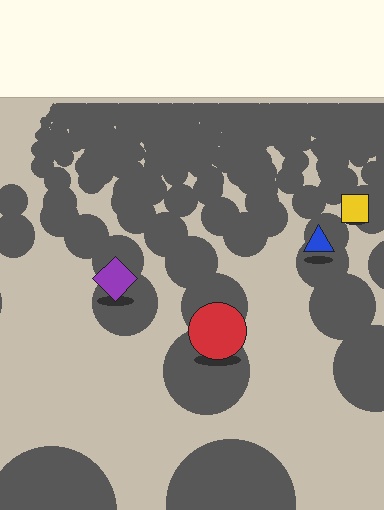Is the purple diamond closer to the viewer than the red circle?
No. The red circle is closer — you can tell from the texture gradient: the ground texture is coarser near it.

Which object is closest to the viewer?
The red circle is closest. The texture marks near it are larger and more spread out.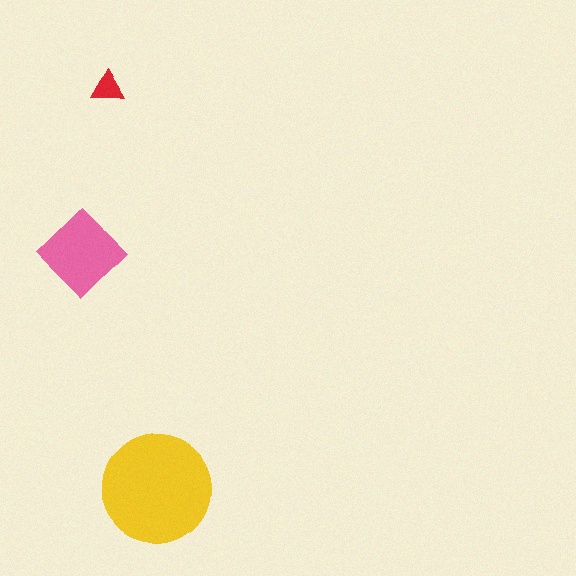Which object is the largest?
The yellow circle.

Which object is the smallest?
The red triangle.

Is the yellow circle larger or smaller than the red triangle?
Larger.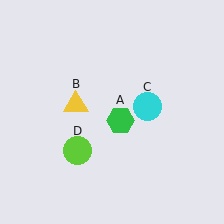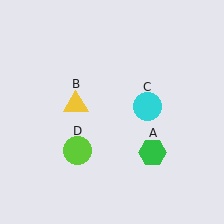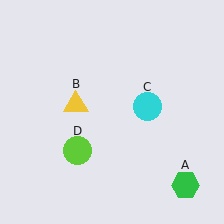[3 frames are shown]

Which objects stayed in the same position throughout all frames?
Yellow triangle (object B) and cyan circle (object C) and lime circle (object D) remained stationary.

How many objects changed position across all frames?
1 object changed position: green hexagon (object A).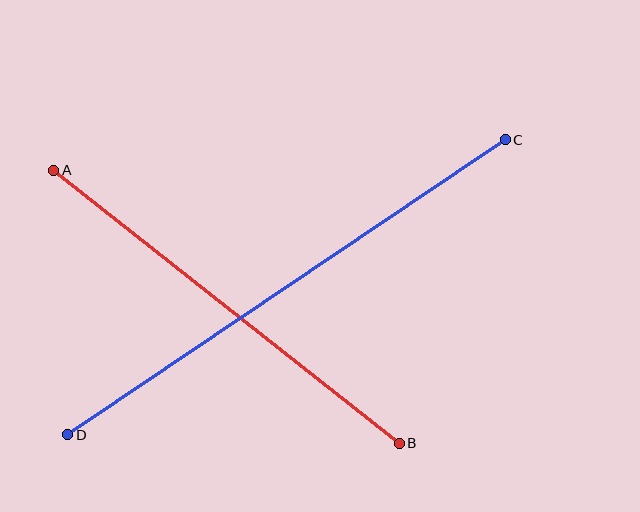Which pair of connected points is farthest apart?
Points C and D are farthest apart.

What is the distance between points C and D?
The distance is approximately 527 pixels.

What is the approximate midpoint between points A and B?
The midpoint is at approximately (227, 307) pixels.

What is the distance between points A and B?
The distance is approximately 440 pixels.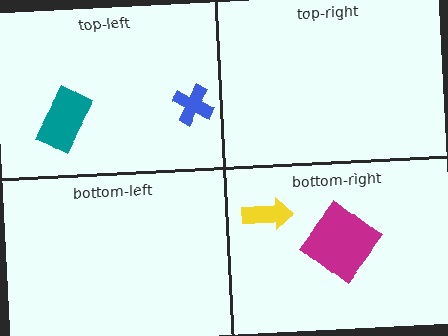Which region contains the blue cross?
The top-left region.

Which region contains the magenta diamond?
The bottom-right region.